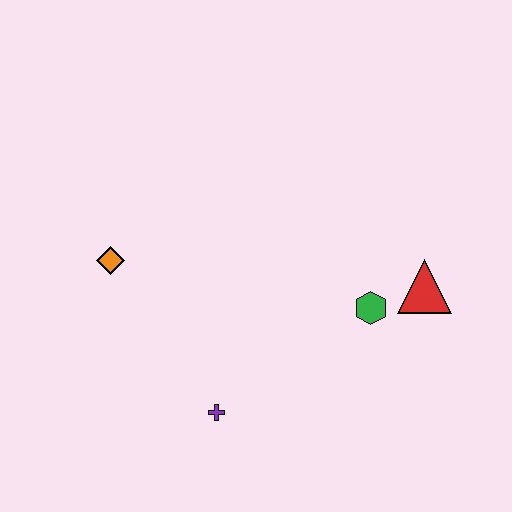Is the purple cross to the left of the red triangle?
Yes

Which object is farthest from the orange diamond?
The red triangle is farthest from the orange diamond.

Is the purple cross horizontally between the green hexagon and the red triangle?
No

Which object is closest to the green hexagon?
The red triangle is closest to the green hexagon.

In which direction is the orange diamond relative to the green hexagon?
The orange diamond is to the left of the green hexagon.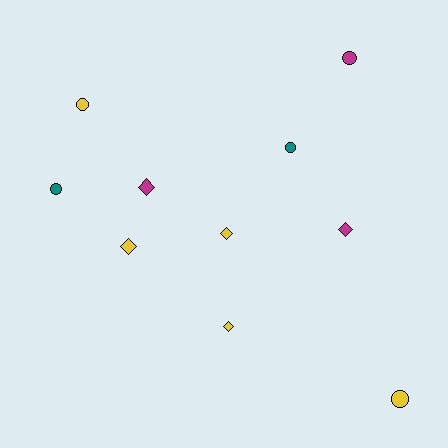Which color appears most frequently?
Yellow, with 5 objects.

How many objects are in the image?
There are 10 objects.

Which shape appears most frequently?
Diamond, with 5 objects.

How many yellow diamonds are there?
There are 3 yellow diamonds.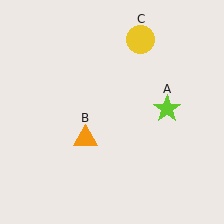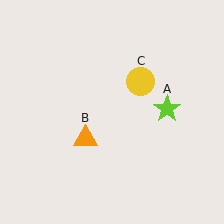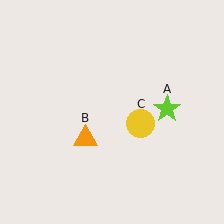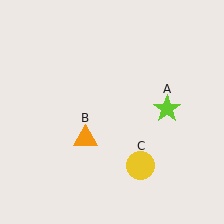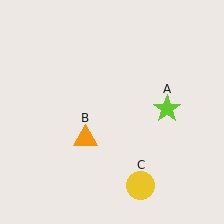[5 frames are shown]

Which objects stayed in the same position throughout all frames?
Lime star (object A) and orange triangle (object B) remained stationary.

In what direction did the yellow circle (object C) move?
The yellow circle (object C) moved down.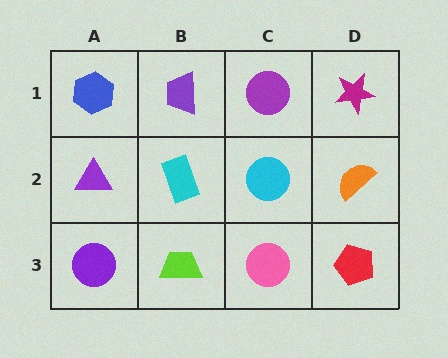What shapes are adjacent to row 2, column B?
A purple trapezoid (row 1, column B), a lime trapezoid (row 3, column B), a purple triangle (row 2, column A), a cyan circle (row 2, column C).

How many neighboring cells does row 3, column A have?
2.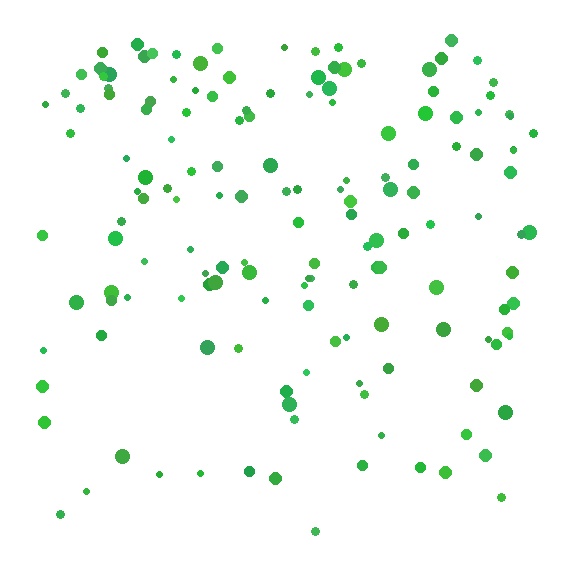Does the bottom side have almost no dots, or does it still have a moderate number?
Still a moderate number, just noticeably fewer than the top.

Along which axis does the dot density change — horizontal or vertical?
Vertical.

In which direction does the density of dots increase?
From bottom to top, with the top side densest.